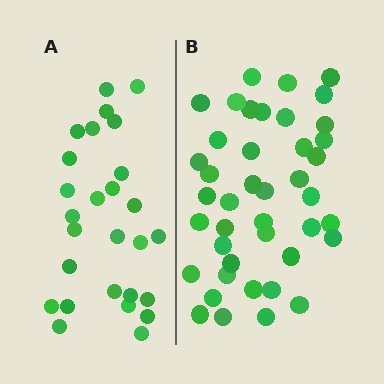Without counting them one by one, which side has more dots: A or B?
Region B (the right region) has more dots.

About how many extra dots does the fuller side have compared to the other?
Region B has approximately 15 more dots than region A.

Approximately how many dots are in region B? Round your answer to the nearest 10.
About 40 dots. (The exact count is 42, which rounds to 40.)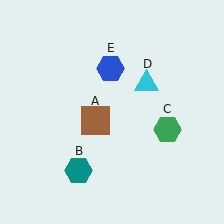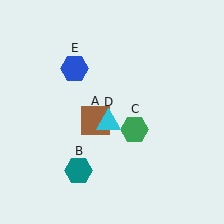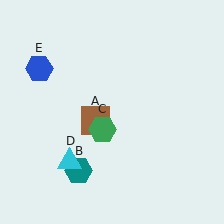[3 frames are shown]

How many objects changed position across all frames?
3 objects changed position: green hexagon (object C), cyan triangle (object D), blue hexagon (object E).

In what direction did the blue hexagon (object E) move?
The blue hexagon (object E) moved left.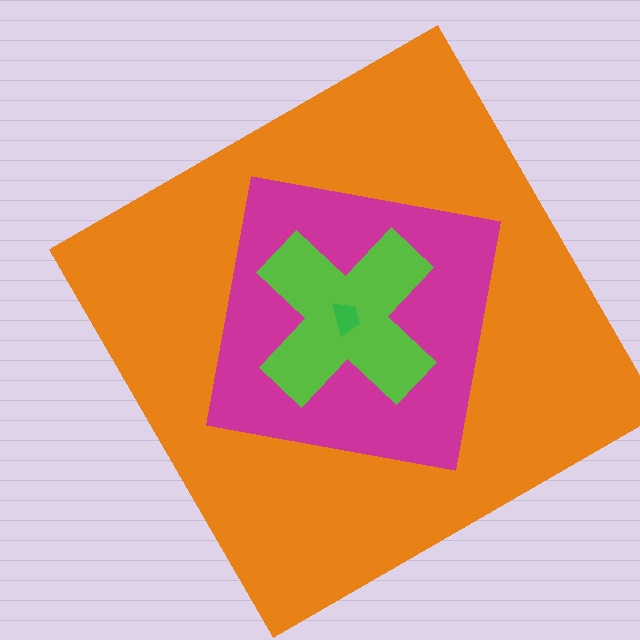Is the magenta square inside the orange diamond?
Yes.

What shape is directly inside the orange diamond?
The magenta square.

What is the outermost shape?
The orange diamond.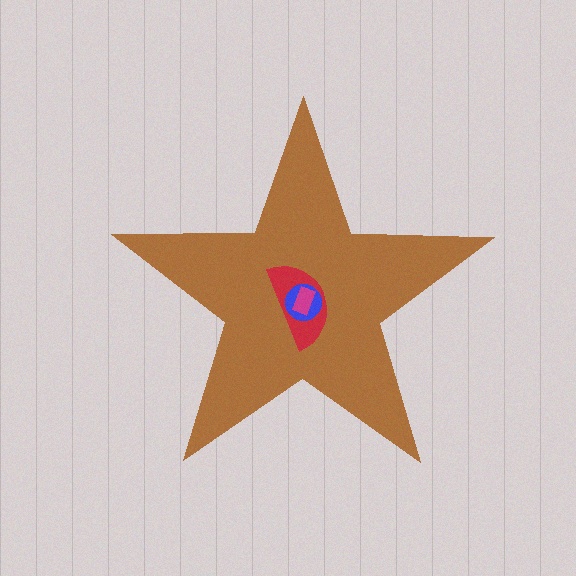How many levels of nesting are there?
4.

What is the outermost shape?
The brown star.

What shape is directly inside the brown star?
The red semicircle.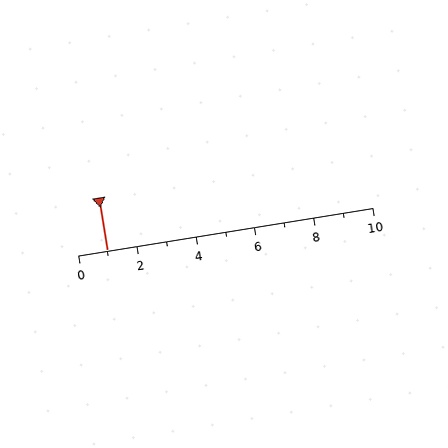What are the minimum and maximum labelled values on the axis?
The axis runs from 0 to 10.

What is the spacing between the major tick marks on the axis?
The major ticks are spaced 2 apart.